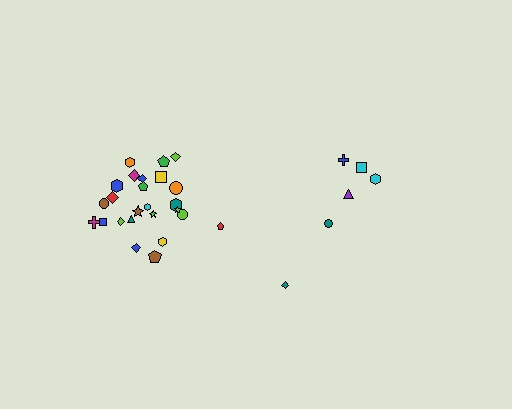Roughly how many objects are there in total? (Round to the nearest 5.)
Roughly 30 objects in total.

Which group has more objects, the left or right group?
The left group.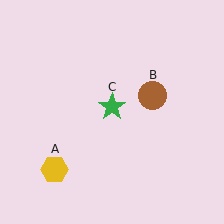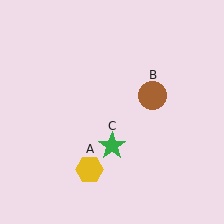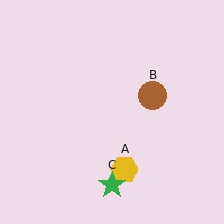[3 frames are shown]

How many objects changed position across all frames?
2 objects changed position: yellow hexagon (object A), green star (object C).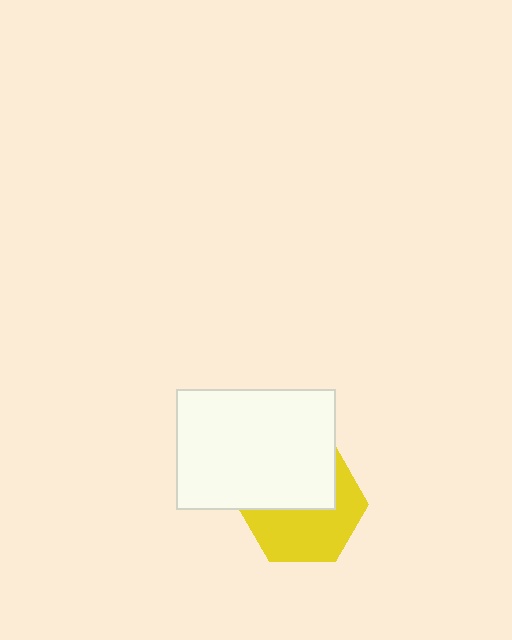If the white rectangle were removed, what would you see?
You would see the complete yellow hexagon.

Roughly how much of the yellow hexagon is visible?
About half of it is visible (roughly 54%).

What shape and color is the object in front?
The object in front is a white rectangle.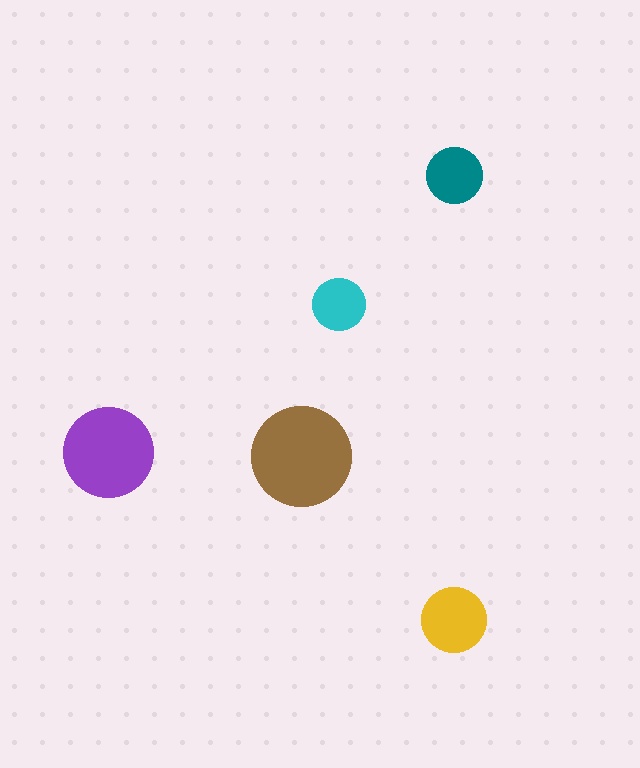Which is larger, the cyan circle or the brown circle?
The brown one.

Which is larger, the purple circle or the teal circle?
The purple one.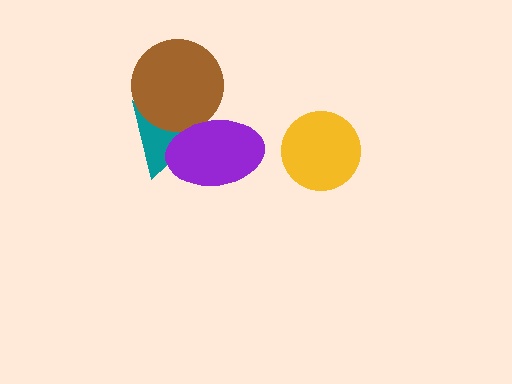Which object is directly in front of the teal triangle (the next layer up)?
The brown circle is directly in front of the teal triangle.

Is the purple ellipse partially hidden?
No, no other shape covers it.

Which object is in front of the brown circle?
The purple ellipse is in front of the brown circle.